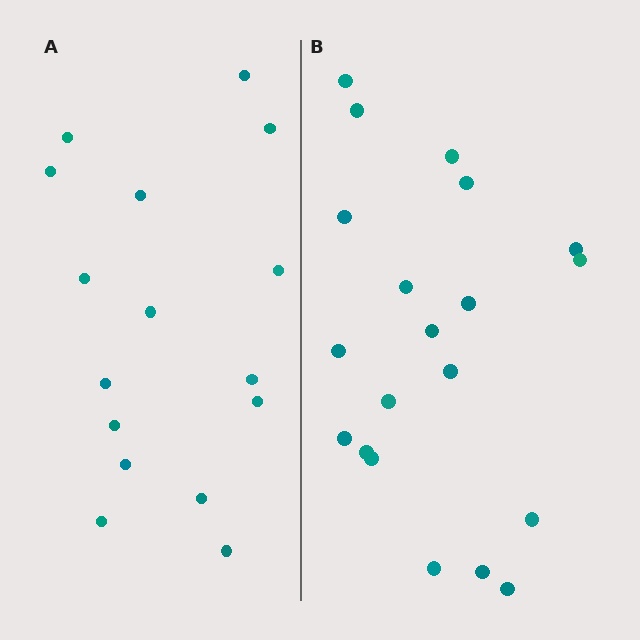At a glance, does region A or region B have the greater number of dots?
Region B (the right region) has more dots.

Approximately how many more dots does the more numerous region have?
Region B has about 4 more dots than region A.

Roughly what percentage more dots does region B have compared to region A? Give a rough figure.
About 25% more.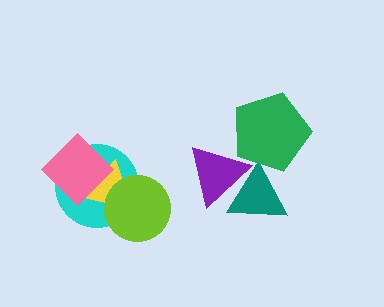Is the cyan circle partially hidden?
Yes, it is partially covered by another shape.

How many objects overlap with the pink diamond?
2 objects overlap with the pink diamond.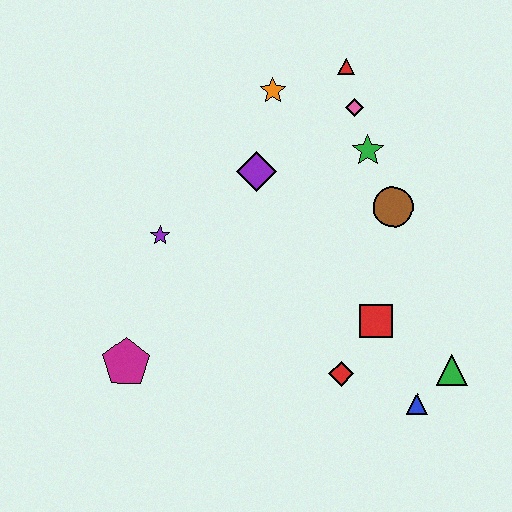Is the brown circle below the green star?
Yes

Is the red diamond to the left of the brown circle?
Yes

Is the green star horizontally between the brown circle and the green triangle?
No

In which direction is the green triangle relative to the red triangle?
The green triangle is below the red triangle.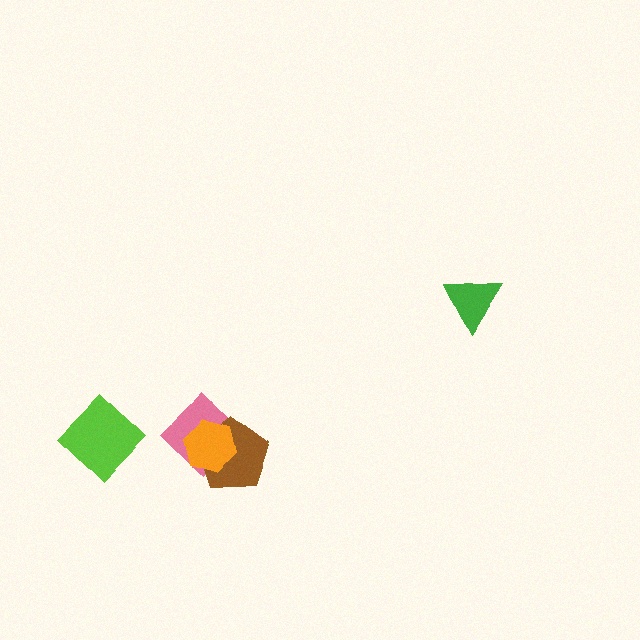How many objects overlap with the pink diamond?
2 objects overlap with the pink diamond.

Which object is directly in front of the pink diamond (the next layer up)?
The brown pentagon is directly in front of the pink diamond.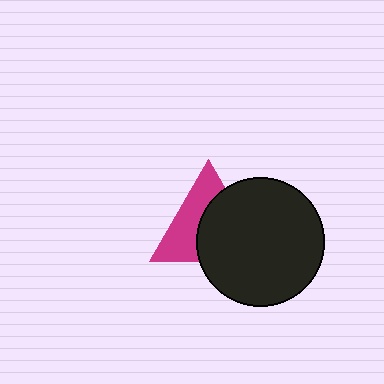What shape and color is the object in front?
The object in front is a black circle.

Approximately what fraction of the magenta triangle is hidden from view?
Roughly 53% of the magenta triangle is hidden behind the black circle.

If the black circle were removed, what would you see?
You would see the complete magenta triangle.